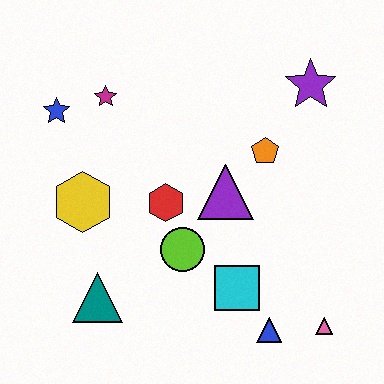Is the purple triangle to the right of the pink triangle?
No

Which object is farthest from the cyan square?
The blue star is farthest from the cyan square.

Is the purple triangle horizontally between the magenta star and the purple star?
Yes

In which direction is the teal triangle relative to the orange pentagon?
The teal triangle is to the left of the orange pentagon.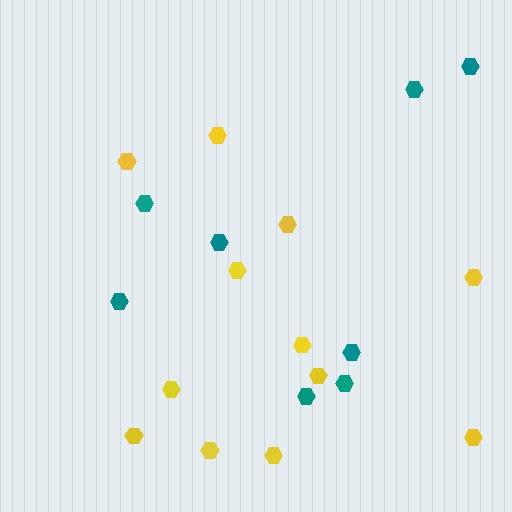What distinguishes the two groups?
There are 2 groups: one group of teal hexagons (8) and one group of yellow hexagons (12).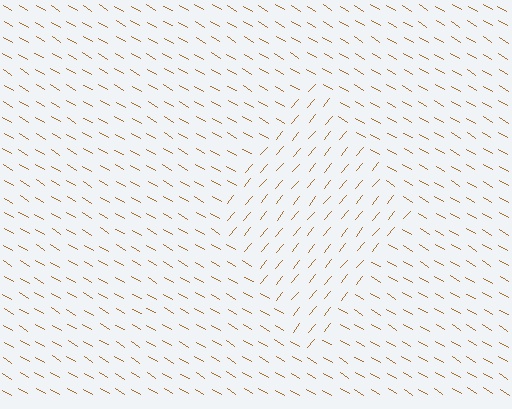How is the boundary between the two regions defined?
The boundary is defined purely by a change in line orientation (approximately 81 degrees difference). All lines are the same color and thickness.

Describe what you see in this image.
The image is filled with small brown line segments. A diamond region in the image has lines oriented differently from the surrounding lines, creating a visible texture boundary.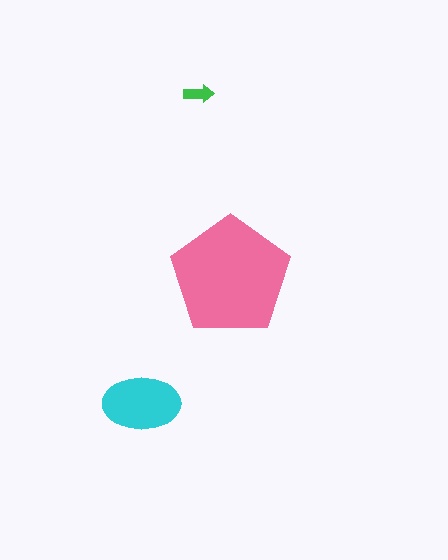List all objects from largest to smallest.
The pink pentagon, the cyan ellipse, the green arrow.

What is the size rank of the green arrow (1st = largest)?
3rd.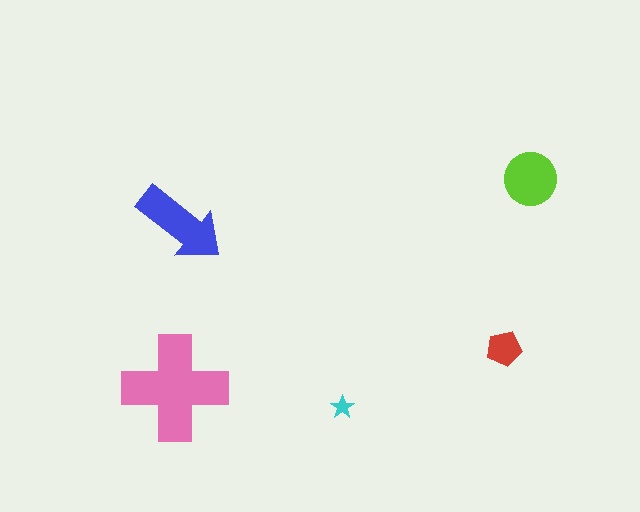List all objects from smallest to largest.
The cyan star, the red pentagon, the lime circle, the blue arrow, the pink cross.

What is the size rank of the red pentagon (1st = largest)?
4th.